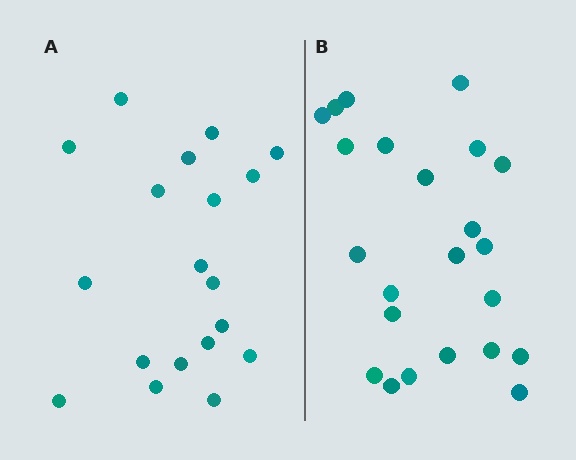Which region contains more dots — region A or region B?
Region B (the right region) has more dots.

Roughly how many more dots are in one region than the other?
Region B has about 4 more dots than region A.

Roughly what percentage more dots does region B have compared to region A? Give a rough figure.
About 20% more.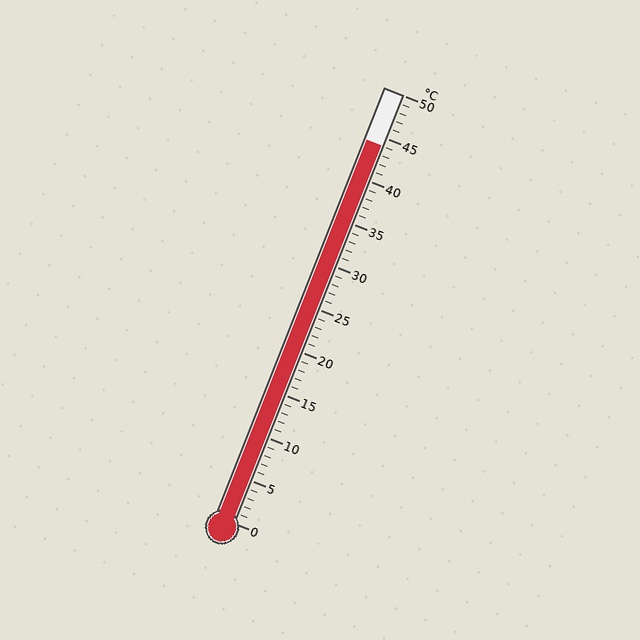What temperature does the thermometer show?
The thermometer shows approximately 44°C.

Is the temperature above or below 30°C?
The temperature is above 30°C.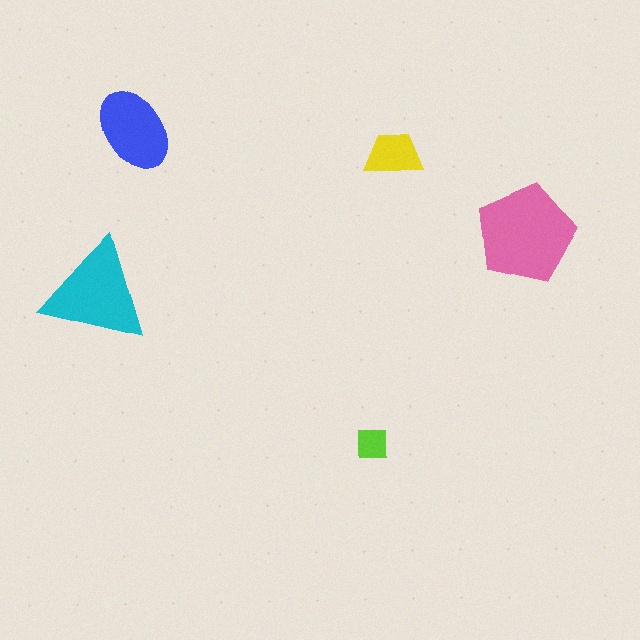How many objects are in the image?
There are 5 objects in the image.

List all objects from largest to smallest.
The pink pentagon, the cyan triangle, the blue ellipse, the yellow trapezoid, the lime square.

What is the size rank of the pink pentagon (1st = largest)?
1st.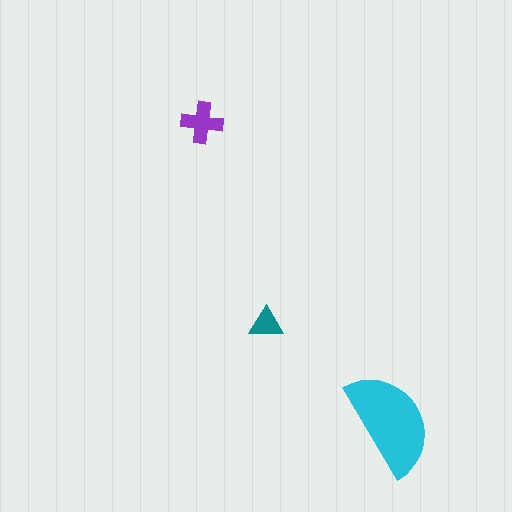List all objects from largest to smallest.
The cyan semicircle, the purple cross, the teal triangle.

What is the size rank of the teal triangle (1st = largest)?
3rd.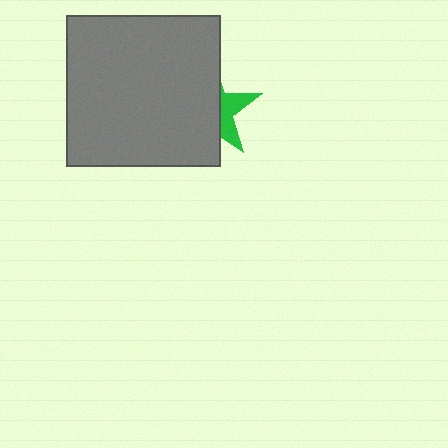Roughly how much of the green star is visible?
A small part of it is visible (roughly 32%).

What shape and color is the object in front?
The object in front is a gray rectangle.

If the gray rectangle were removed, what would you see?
You would see the complete green star.